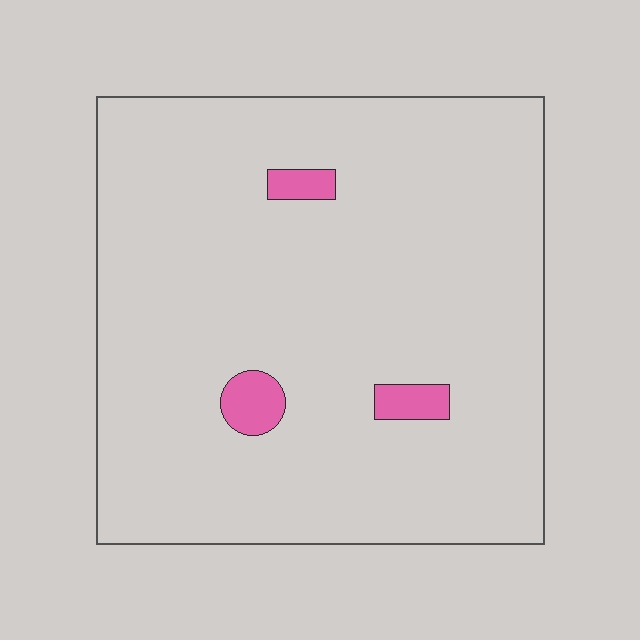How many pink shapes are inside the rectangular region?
3.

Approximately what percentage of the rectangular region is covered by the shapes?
Approximately 5%.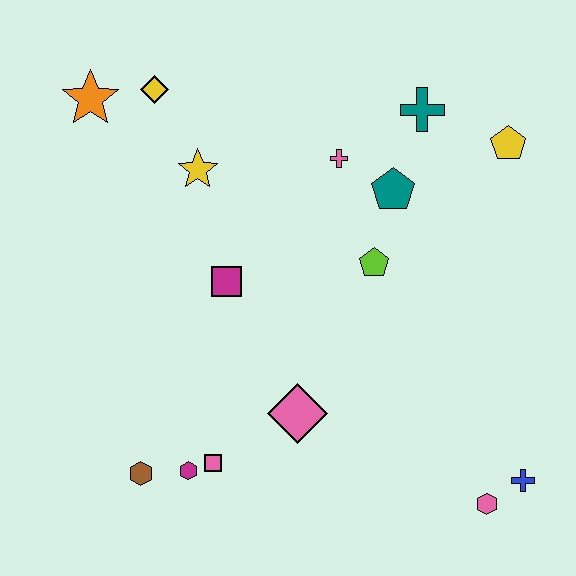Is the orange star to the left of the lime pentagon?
Yes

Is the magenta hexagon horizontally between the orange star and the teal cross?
Yes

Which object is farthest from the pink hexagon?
The orange star is farthest from the pink hexagon.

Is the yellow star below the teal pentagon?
No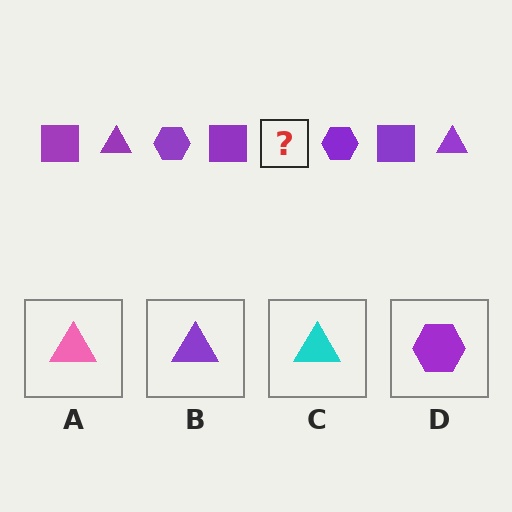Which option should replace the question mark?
Option B.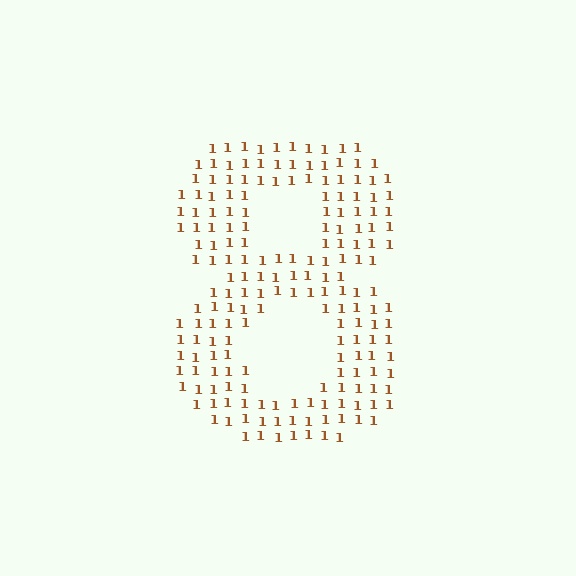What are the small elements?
The small elements are digit 1's.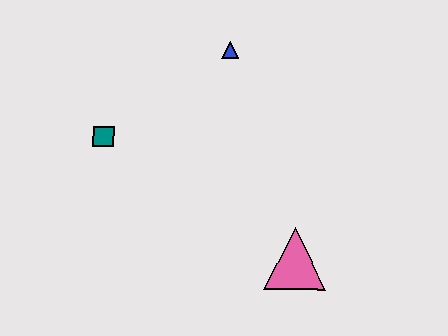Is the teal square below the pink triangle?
No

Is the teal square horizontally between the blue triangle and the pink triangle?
No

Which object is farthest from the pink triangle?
The teal square is farthest from the pink triangle.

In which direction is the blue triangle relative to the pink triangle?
The blue triangle is above the pink triangle.